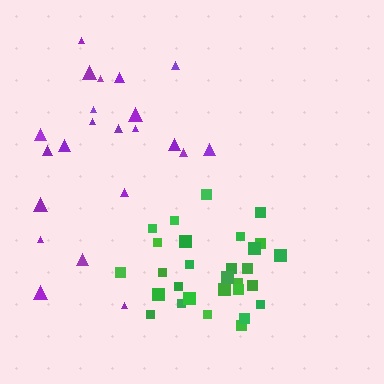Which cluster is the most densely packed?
Green.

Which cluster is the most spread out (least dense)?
Purple.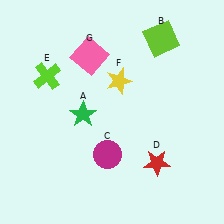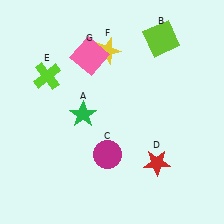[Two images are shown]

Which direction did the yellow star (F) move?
The yellow star (F) moved up.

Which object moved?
The yellow star (F) moved up.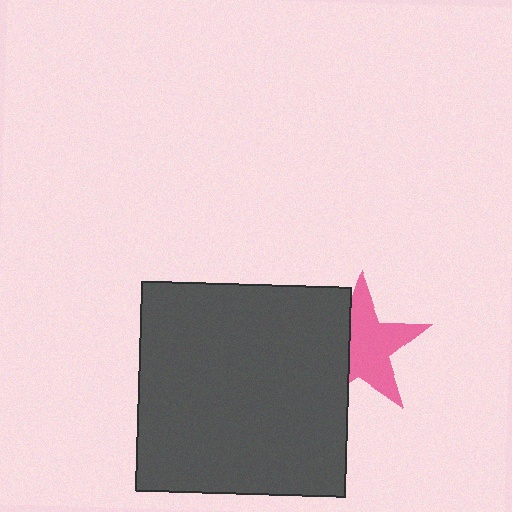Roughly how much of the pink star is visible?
About half of it is visible (roughly 63%).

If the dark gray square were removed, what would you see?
You would see the complete pink star.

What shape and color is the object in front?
The object in front is a dark gray square.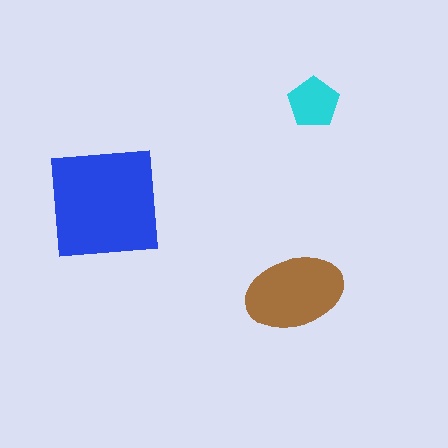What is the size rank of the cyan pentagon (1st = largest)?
3rd.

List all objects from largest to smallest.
The blue square, the brown ellipse, the cyan pentagon.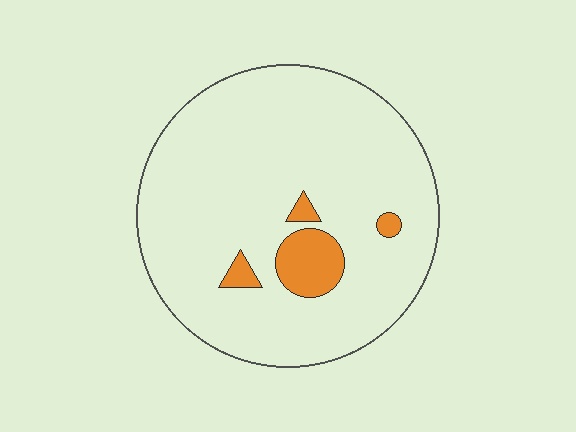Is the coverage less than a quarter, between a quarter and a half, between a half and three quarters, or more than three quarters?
Less than a quarter.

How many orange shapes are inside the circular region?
4.